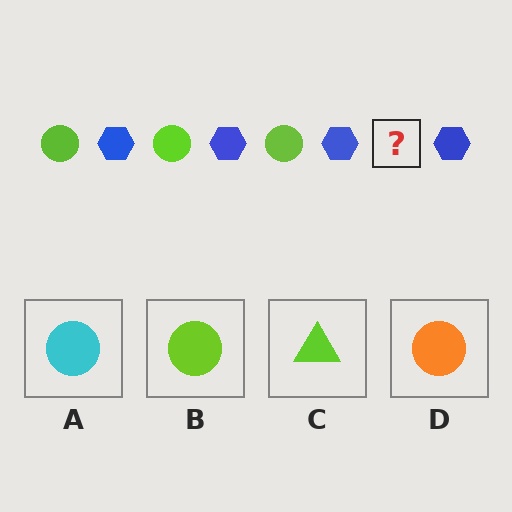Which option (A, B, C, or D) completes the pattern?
B.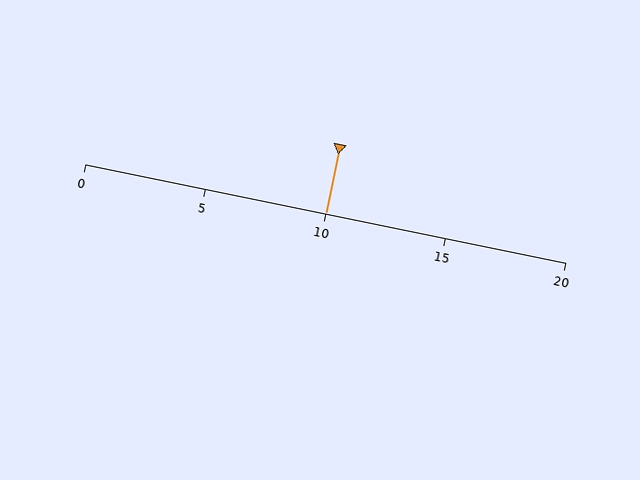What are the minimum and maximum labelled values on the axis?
The axis runs from 0 to 20.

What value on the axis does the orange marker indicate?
The marker indicates approximately 10.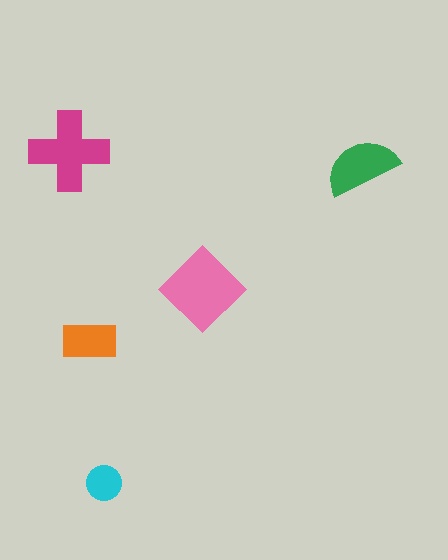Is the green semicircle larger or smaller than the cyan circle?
Larger.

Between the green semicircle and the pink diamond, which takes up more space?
The pink diamond.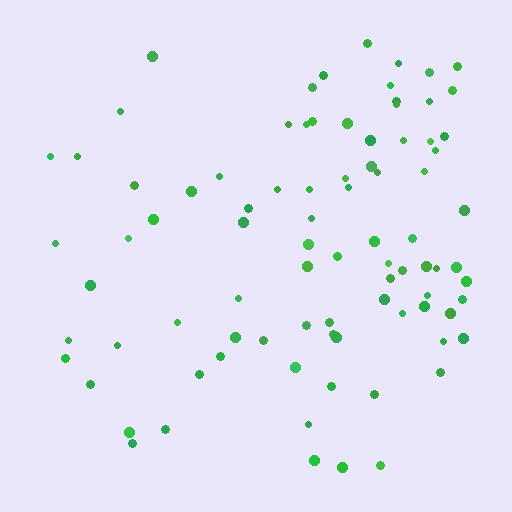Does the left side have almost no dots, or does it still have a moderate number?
Still a moderate number, just noticeably fewer than the right.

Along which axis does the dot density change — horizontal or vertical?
Horizontal.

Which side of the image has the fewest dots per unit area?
The left.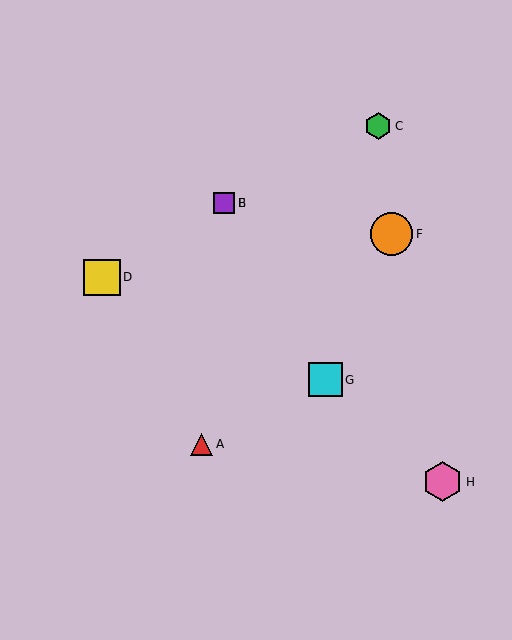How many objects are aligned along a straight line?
3 objects (B, E, G) are aligned along a straight line.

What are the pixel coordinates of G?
Object G is at (325, 380).